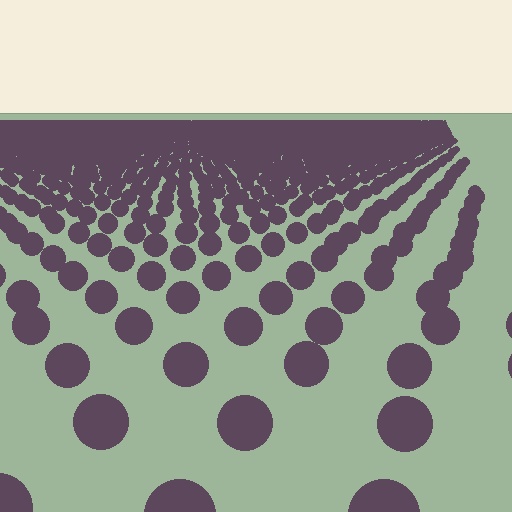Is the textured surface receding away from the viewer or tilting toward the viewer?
The surface is receding away from the viewer. Texture elements get smaller and denser toward the top.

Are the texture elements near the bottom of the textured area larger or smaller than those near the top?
Larger. Near the bottom, elements are closer to the viewer and appear at a bigger on-screen size.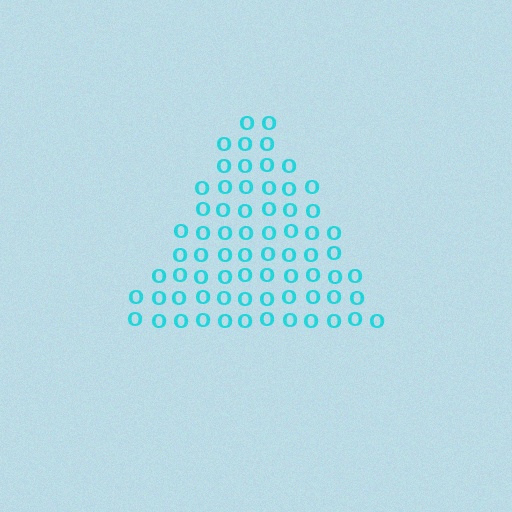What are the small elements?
The small elements are letter O's.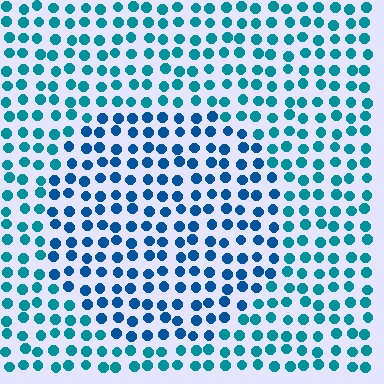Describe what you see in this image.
The image is filled with small teal elements in a uniform arrangement. A circle-shaped region is visible where the elements are tinted to a slightly different hue, forming a subtle color boundary.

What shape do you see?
I see a circle.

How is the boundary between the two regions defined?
The boundary is defined purely by a slight shift in hue (about 24 degrees). Spacing, size, and orientation are identical on both sides.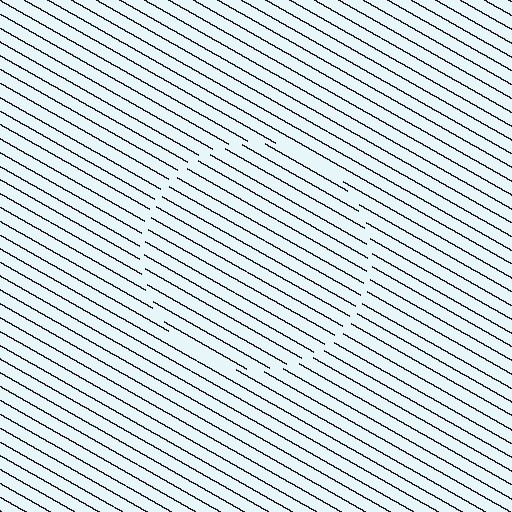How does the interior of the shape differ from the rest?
The interior of the shape contains the same grating, shifted by half a period — the contour is defined by the phase discontinuity where line-ends from the inner and outer gratings abut.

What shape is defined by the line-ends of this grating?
An illusory circle. The interior of the shape contains the same grating, shifted by half a period — the contour is defined by the phase discontinuity where line-ends from the inner and outer gratings abut.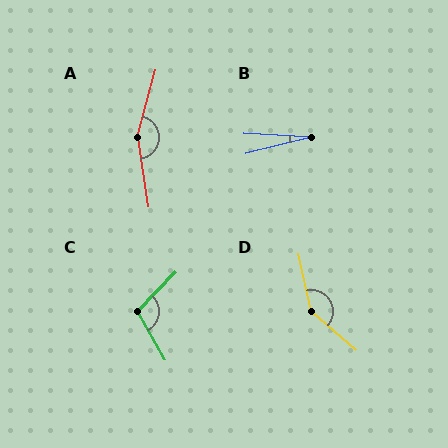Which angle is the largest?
A, at approximately 155 degrees.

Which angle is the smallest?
B, at approximately 17 degrees.